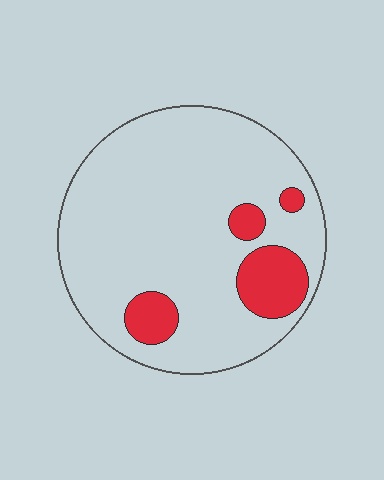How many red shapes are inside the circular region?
4.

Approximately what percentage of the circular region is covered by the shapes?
Approximately 15%.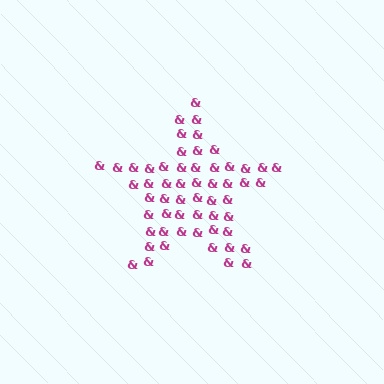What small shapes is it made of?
It is made of small ampersands.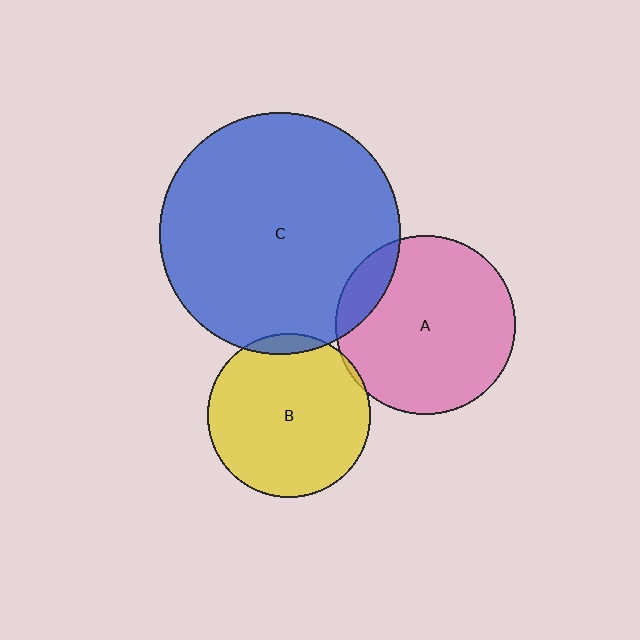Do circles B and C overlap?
Yes.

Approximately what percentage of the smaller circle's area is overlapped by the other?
Approximately 5%.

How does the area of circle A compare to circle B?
Approximately 1.2 times.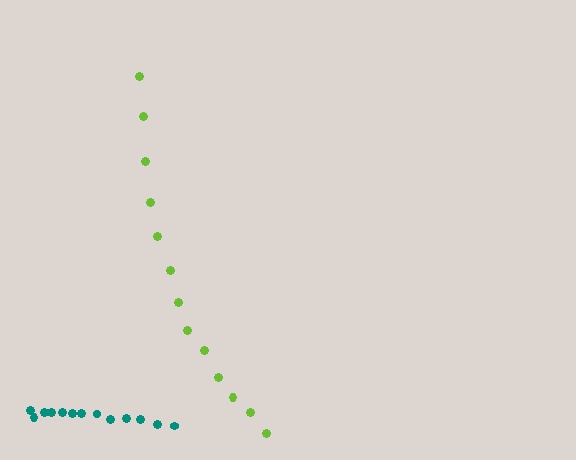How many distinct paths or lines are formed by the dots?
There are 2 distinct paths.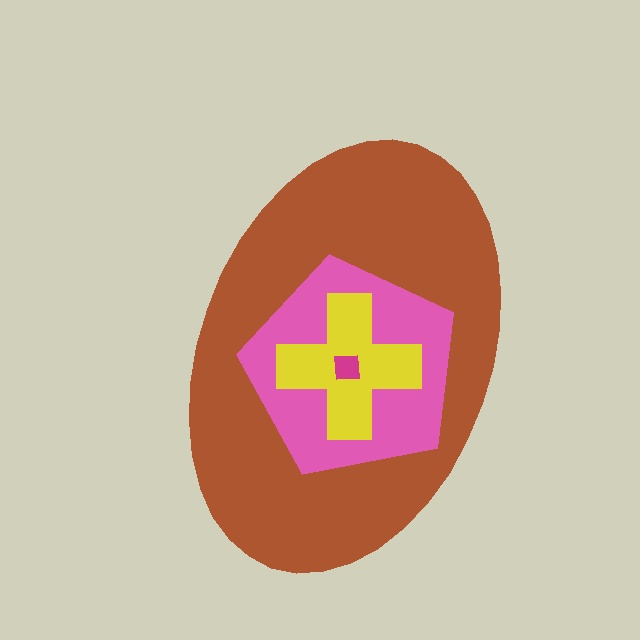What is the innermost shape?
The magenta square.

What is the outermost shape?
The brown ellipse.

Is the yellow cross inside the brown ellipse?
Yes.